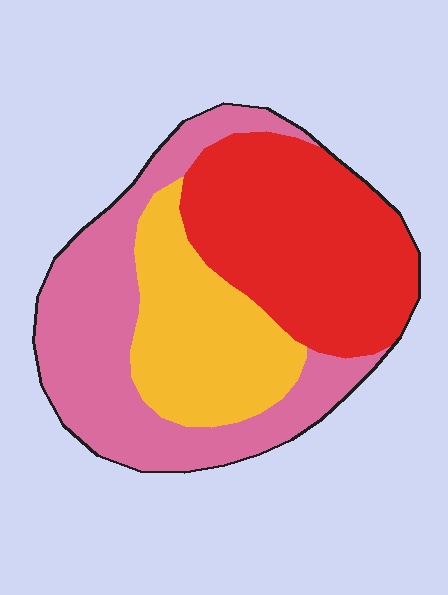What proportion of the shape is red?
Red covers roughly 35% of the shape.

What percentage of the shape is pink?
Pink covers about 40% of the shape.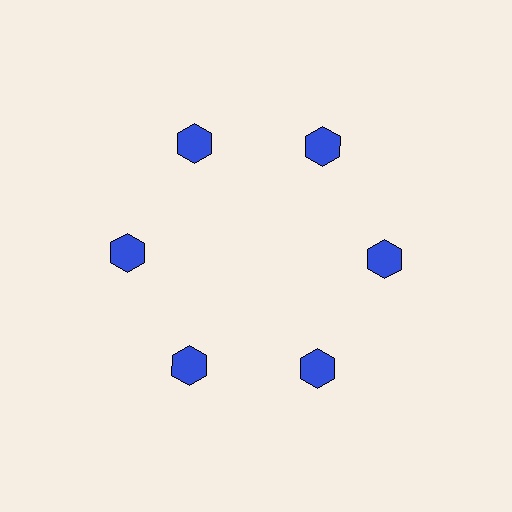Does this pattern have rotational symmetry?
Yes, this pattern has 6-fold rotational symmetry. It looks the same after rotating 60 degrees around the center.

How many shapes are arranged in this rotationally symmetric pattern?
There are 6 shapes, arranged in 6 groups of 1.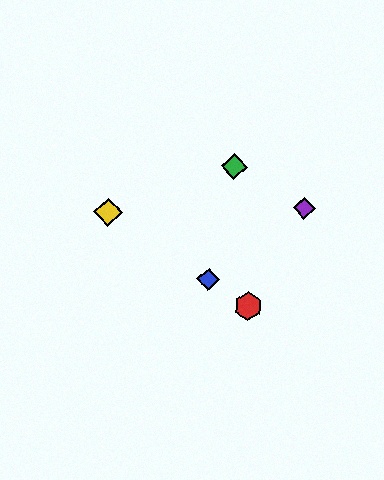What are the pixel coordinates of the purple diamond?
The purple diamond is at (304, 208).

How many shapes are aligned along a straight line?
3 shapes (the red hexagon, the blue diamond, the yellow diamond) are aligned along a straight line.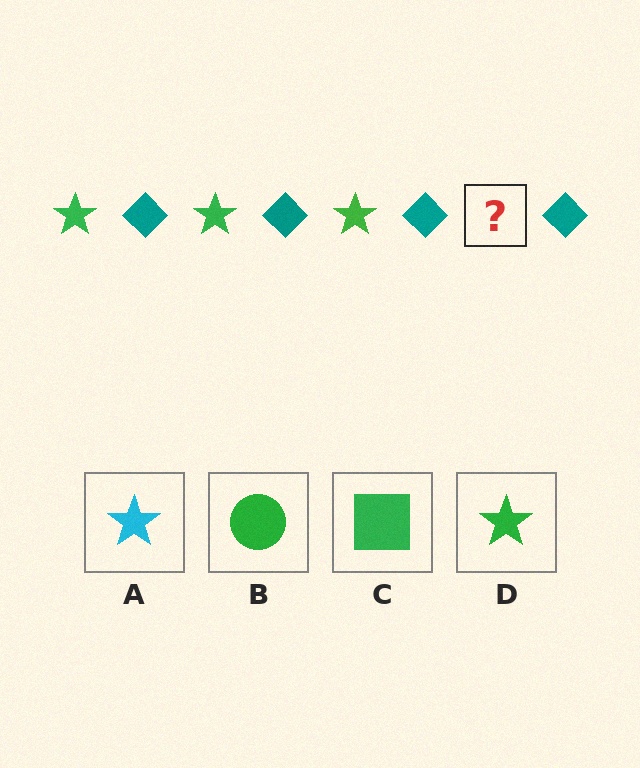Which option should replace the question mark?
Option D.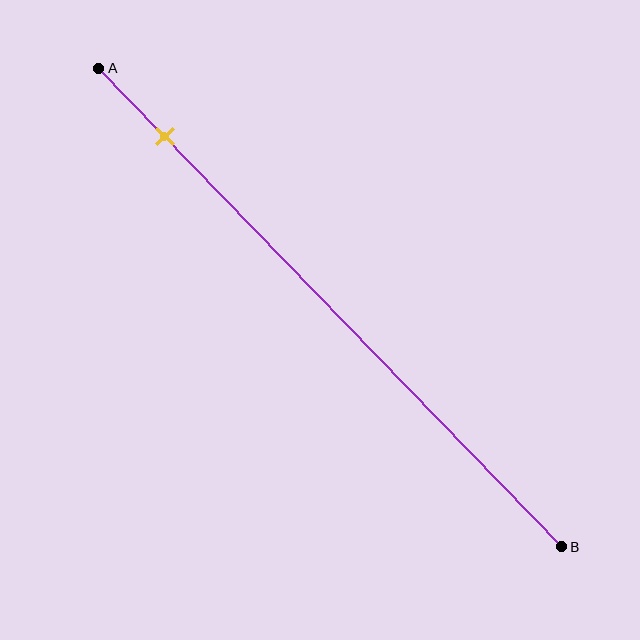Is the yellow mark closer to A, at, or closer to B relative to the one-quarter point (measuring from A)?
The yellow mark is closer to point A than the one-quarter point of segment AB.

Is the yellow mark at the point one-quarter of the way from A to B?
No, the mark is at about 15% from A, not at the 25% one-quarter point.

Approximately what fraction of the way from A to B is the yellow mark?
The yellow mark is approximately 15% of the way from A to B.